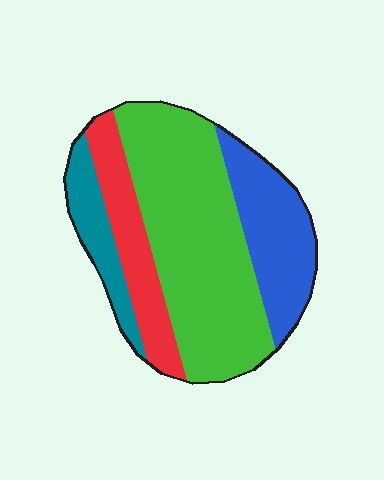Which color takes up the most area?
Green, at roughly 50%.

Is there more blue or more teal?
Blue.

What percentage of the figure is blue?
Blue covers about 20% of the figure.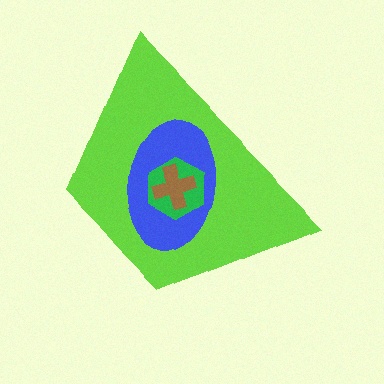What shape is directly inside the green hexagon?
The brown cross.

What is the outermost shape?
The lime trapezoid.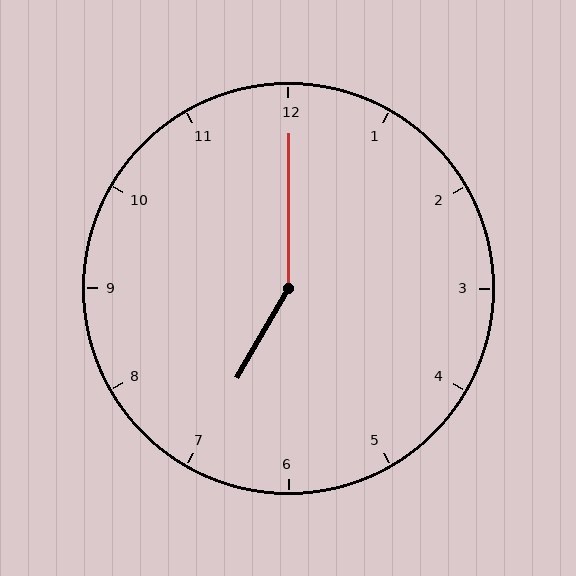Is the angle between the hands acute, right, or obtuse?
It is obtuse.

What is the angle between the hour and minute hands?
Approximately 150 degrees.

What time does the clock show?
7:00.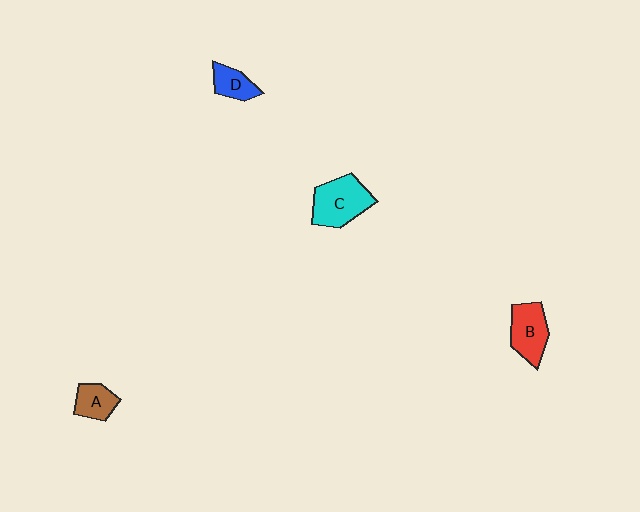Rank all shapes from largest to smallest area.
From largest to smallest: C (cyan), B (red), A (brown), D (blue).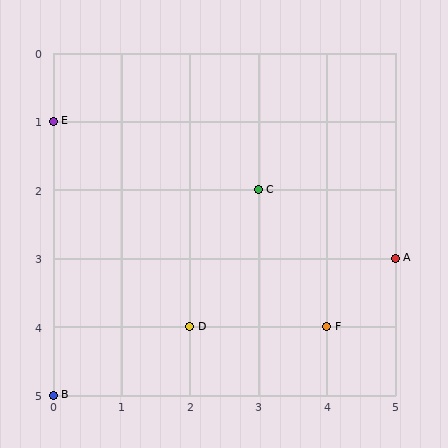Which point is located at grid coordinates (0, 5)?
Point B is at (0, 5).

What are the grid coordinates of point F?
Point F is at grid coordinates (4, 4).